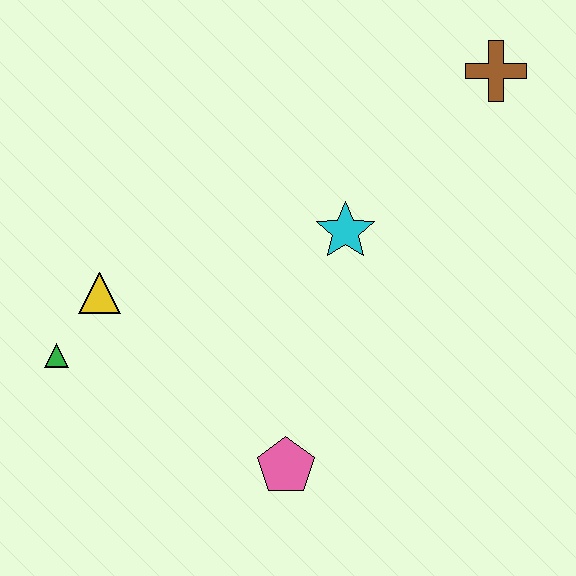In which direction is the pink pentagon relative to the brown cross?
The pink pentagon is below the brown cross.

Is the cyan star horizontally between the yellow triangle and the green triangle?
No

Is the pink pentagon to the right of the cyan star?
No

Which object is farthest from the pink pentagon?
The brown cross is farthest from the pink pentagon.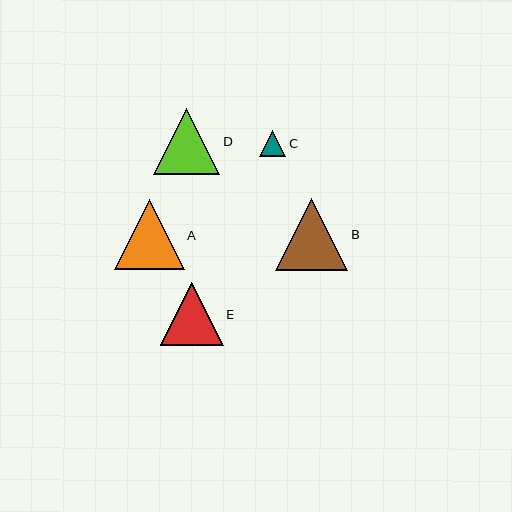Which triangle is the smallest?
Triangle C is the smallest with a size of approximately 26 pixels.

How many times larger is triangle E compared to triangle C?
Triangle E is approximately 2.4 times the size of triangle C.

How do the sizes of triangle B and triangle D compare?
Triangle B and triangle D are approximately the same size.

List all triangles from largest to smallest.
From largest to smallest: B, A, D, E, C.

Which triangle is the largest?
Triangle B is the largest with a size of approximately 72 pixels.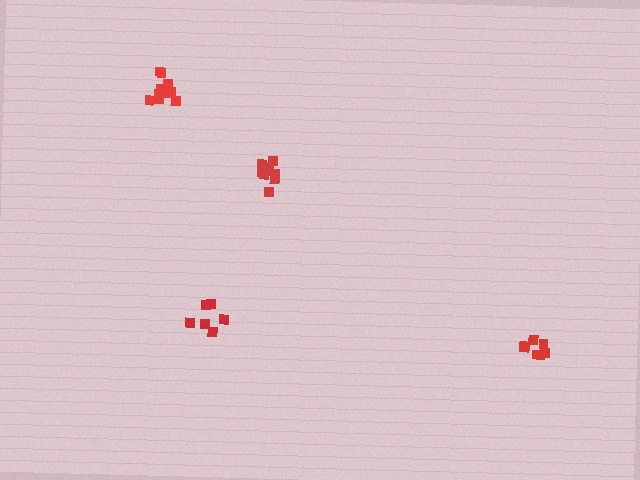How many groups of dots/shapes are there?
There are 4 groups.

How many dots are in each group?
Group 1: 6 dots, Group 2: 10 dots, Group 3: 10 dots, Group 4: 7 dots (33 total).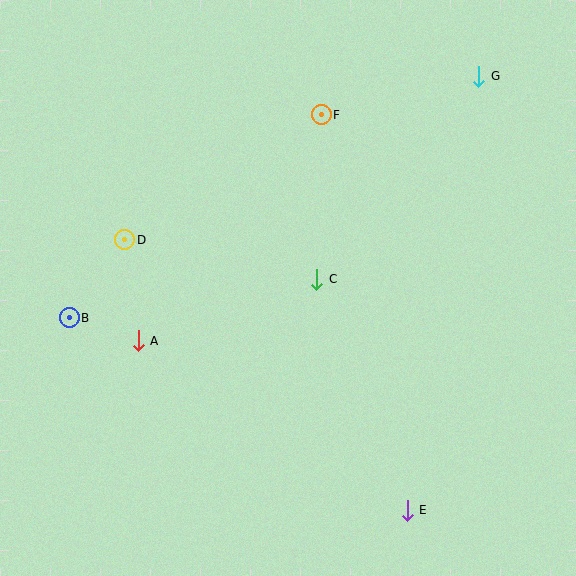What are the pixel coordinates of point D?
Point D is at (125, 240).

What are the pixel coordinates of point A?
Point A is at (138, 341).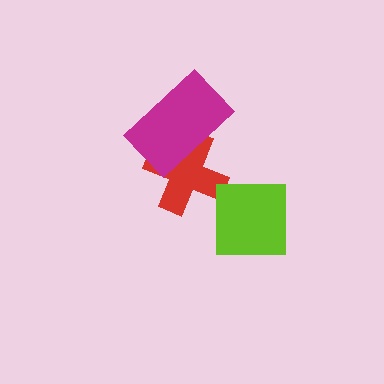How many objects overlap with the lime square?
0 objects overlap with the lime square.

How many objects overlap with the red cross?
1 object overlaps with the red cross.